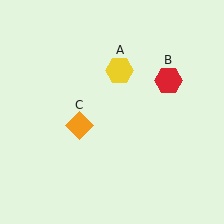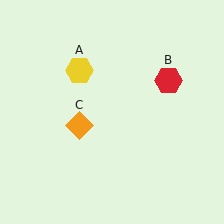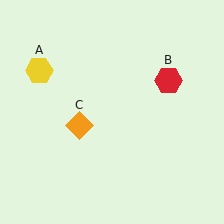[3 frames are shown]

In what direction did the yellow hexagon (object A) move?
The yellow hexagon (object A) moved left.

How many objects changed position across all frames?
1 object changed position: yellow hexagon (object A).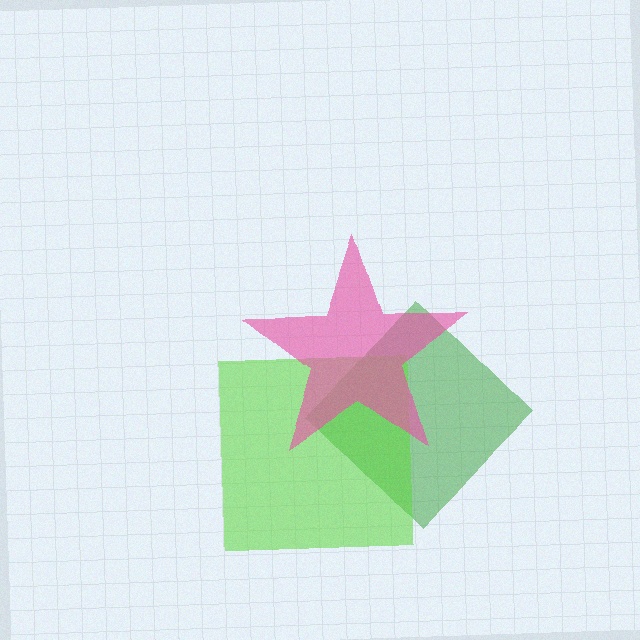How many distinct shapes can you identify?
There are 3 distinct shapes: a green diamond, a lime square, a pink star.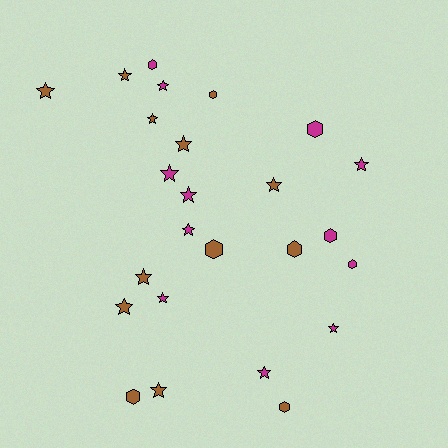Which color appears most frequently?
Brown, with 13 objects.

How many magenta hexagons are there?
There are 4 magenta hexagons.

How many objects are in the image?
There are 25 objects.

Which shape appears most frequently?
Star, with 16 objects.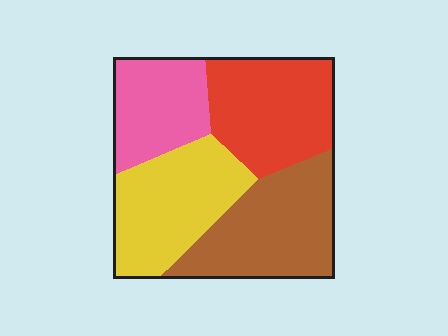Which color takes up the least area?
Pink, at roughly 20%.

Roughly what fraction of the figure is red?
Red covers roughly 25% of the figure.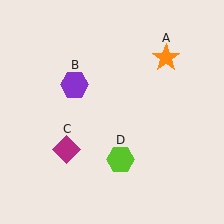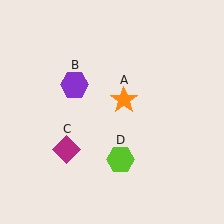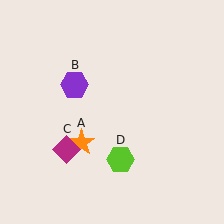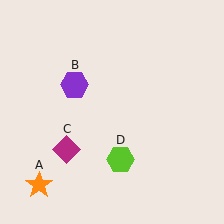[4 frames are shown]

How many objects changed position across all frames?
1 object changed position: orange star (object A).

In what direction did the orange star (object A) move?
The orange star (object A) moved down and to the left.